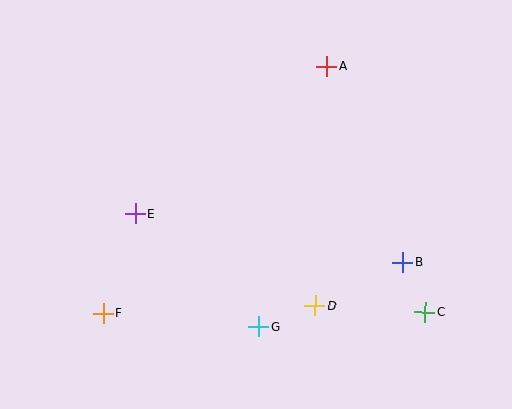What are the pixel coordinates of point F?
Point F is at (104, 313).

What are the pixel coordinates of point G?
Point G is at (259, 327).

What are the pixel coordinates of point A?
Point A is at (327, 66).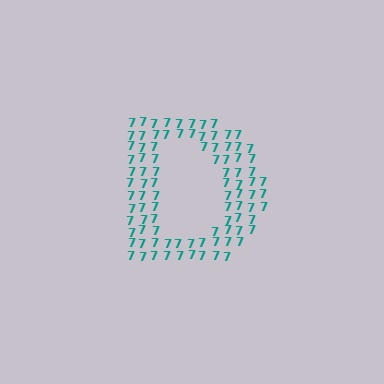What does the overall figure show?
The overall figure shows the letter D.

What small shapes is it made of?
It is made of small digit 7's.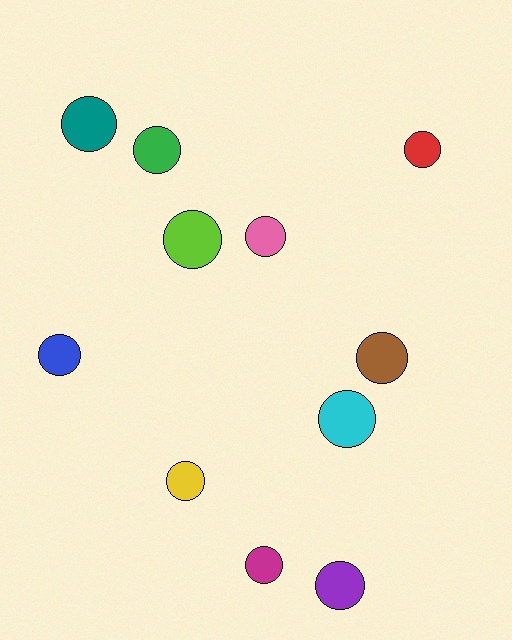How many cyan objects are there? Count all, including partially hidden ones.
There is 1 cyan object.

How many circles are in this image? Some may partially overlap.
There are 11 circles.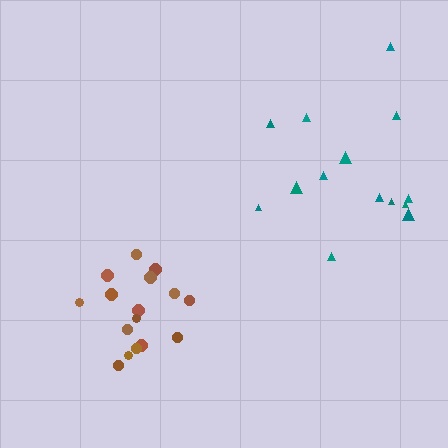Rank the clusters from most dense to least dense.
brown, teal.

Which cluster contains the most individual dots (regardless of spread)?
Brown (16).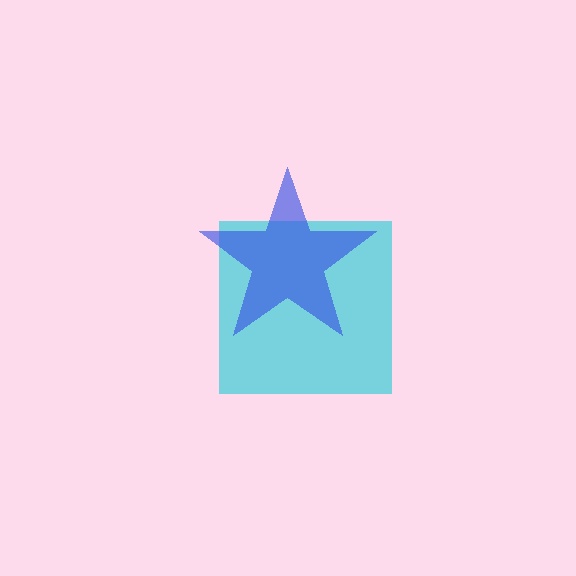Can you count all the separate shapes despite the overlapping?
Yes, there are 2 separate shapes.